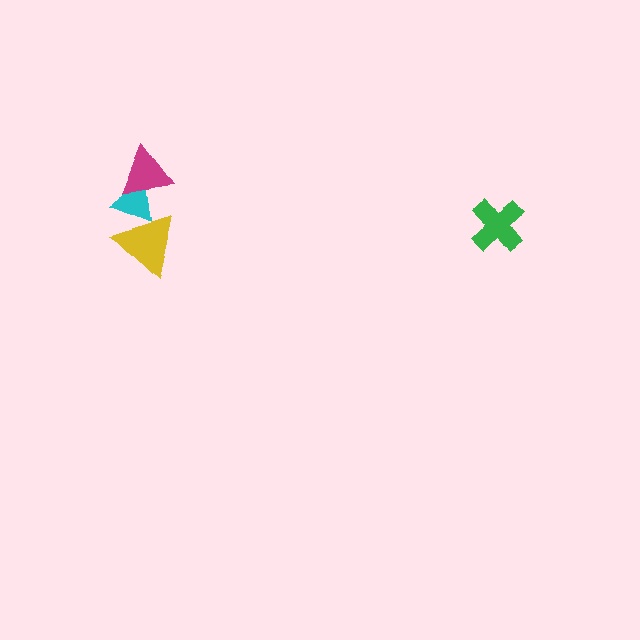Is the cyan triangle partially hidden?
Yes, it is partially covered by another shape.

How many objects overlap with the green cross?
0 objects overlap with the green cross.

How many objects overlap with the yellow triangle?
1 object overlaps with the yellow triangle.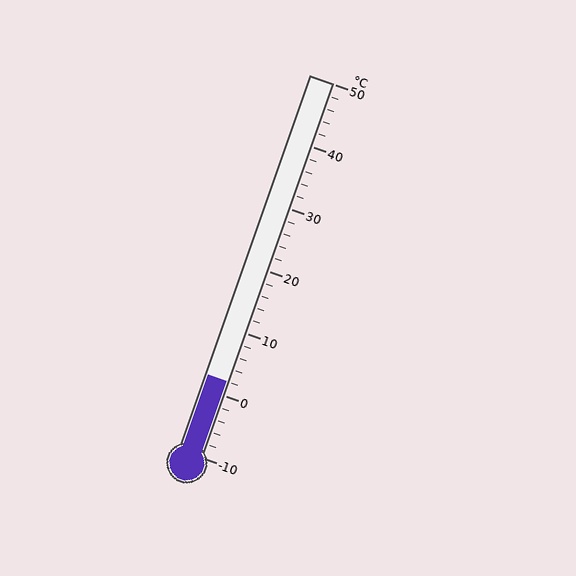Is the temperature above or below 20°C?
The temperature is below 20°C.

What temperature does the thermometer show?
The thermometer shows approximately 2°C.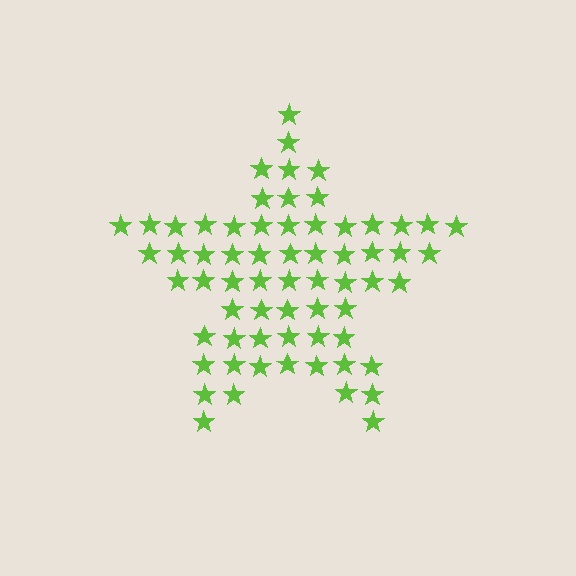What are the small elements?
The small elements are stars.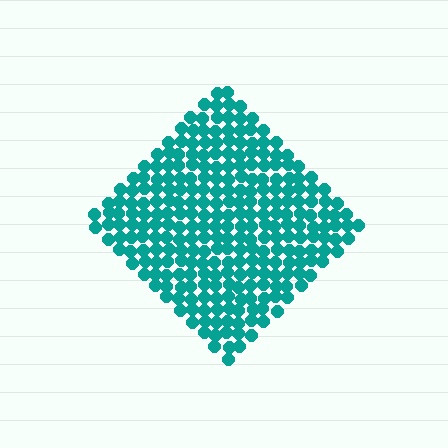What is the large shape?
The large shape is a diamond.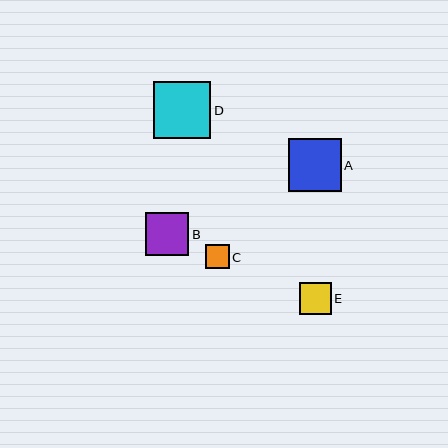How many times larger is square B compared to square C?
Square B is approximately 1.8 times the size of square C.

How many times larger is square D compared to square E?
Square D is approximately 1.8 times the size of square E.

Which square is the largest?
Square D is the largest with a size of approximately 57 pixels.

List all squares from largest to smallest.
From largest to smallest: D, A, B, E, C.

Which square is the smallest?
Square C is the smallest with a size of approximately 24 pixels.